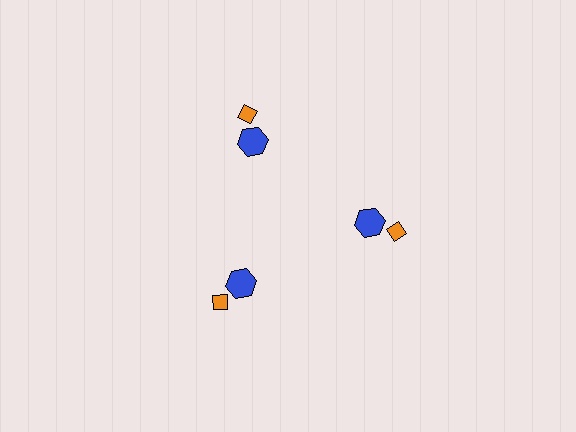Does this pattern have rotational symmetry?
Yes, this pattern has 3-fold rotational symmetry. It looks the same after rotating 120 degrees around the center.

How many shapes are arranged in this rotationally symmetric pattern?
There are 6 shapes, arranged in 3 groups of 2.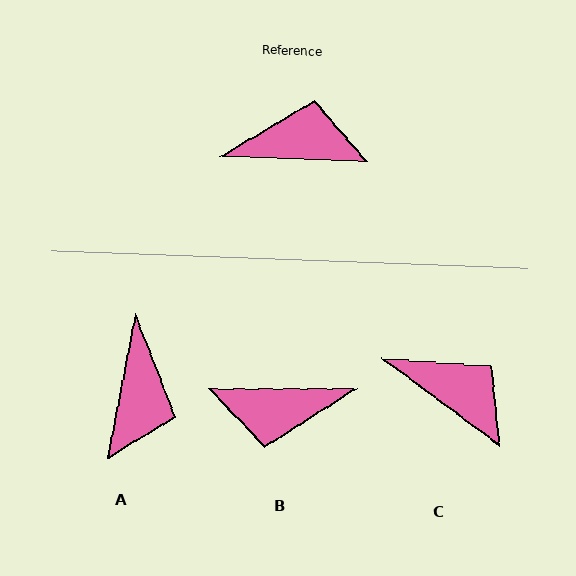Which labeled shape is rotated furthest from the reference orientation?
B, about 178 degrees away.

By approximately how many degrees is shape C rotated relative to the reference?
Approximately 35 degrees clockwise.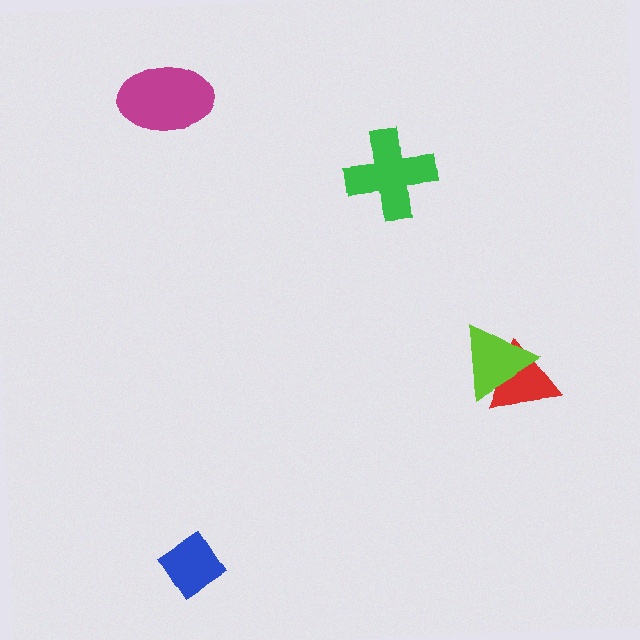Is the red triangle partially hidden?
Yes, it is partially covered by another shape.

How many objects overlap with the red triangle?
1 object overlaps with the red triangle.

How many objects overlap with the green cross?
0 objects overlap with the green cross.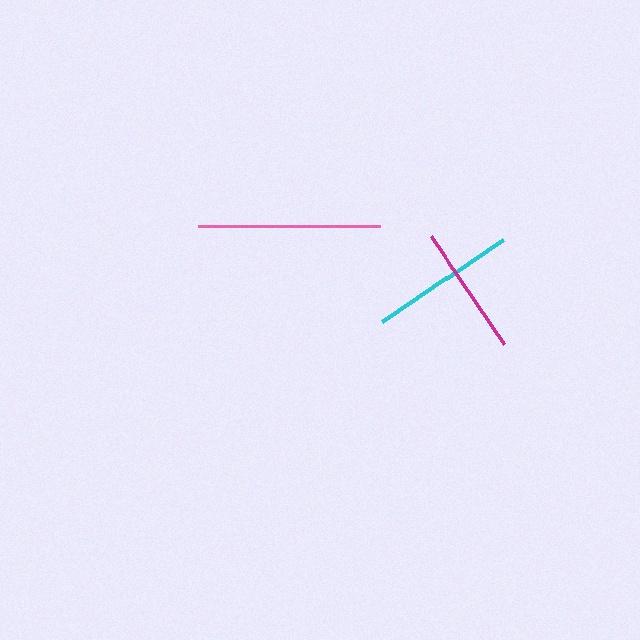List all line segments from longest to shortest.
From longest to shortest: pink, cyan, magenta.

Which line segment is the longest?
The pink line is the longest at approximately 182 pixels.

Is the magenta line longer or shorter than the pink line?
The pink line is longer than the magenta line.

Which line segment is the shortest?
The magenta line is the shortest at approximately 129 pixels.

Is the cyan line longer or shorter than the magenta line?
The cyan line is longer than the magenta line.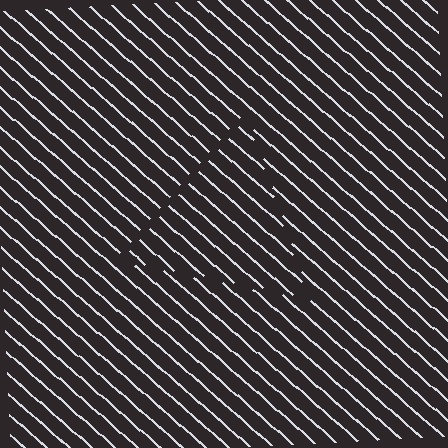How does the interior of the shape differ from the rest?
The interior of the shape contains the same grating, shifted by half a period — the contour is defined by the phase discontinuity where line-ends from the inner and outer gratings abut.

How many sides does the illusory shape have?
3 sides — the line-ends trace a triangle.